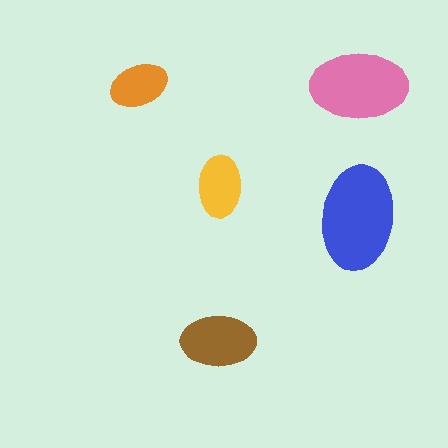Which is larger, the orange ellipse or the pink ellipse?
The pink one.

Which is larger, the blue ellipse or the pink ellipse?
The blue one.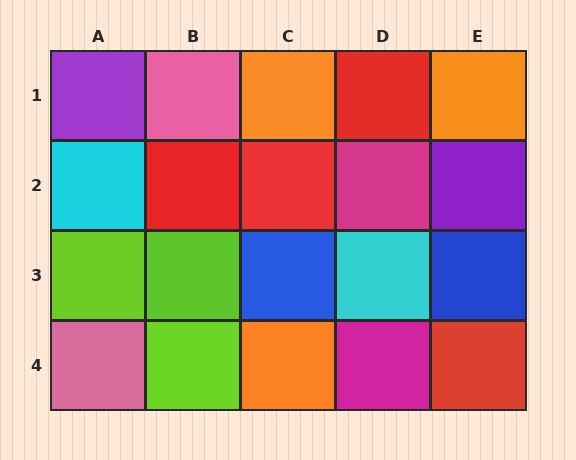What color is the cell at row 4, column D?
Magenta.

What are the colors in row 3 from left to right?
Lime, lime, blue, cyan, blue.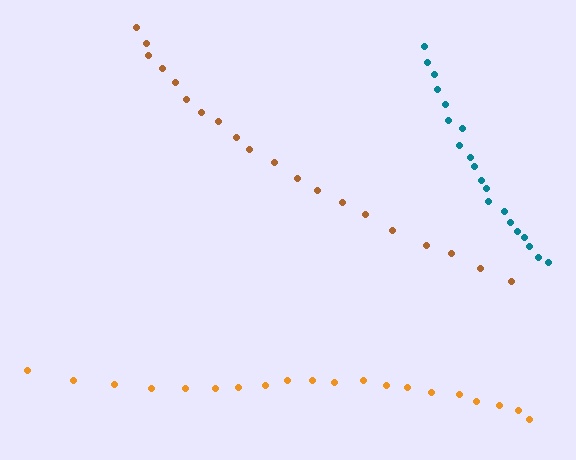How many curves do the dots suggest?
There are 3 distinct paths.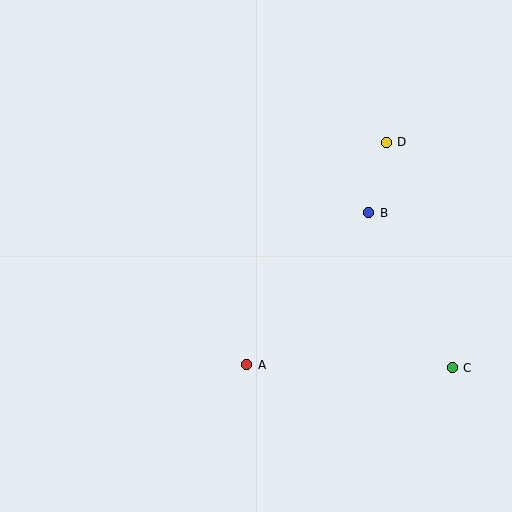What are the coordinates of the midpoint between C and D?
The midpoint between C and D is at (419, 255).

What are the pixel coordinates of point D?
Point D is at (386, 142).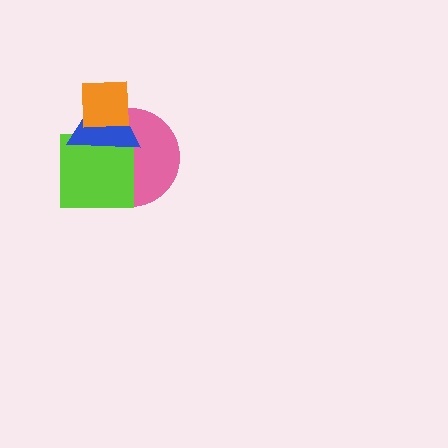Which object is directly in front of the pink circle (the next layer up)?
The lime square is directly in front of the pink circle.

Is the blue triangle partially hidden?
Yes, it is partially covered by another shape.